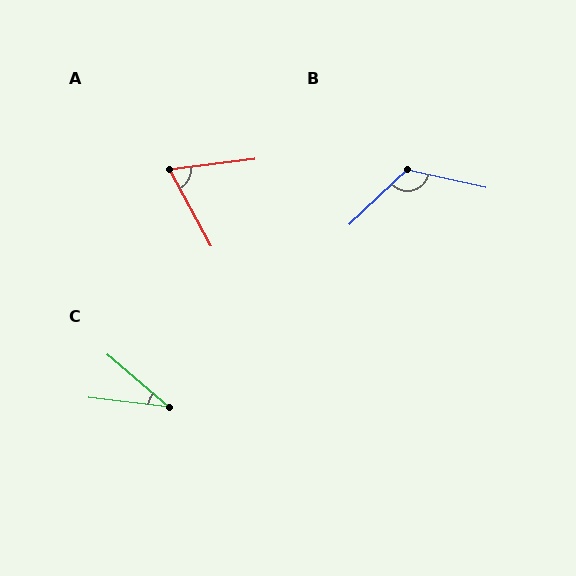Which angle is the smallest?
C, at approximately 33 degrees.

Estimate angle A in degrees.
Approximately 69 degrees.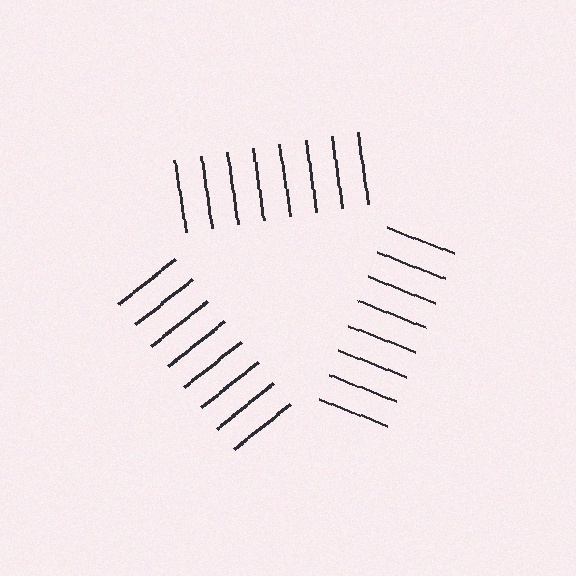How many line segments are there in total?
24 — 8 along each of the 3 edges.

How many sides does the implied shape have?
3 sides — the line-ends trace a triangle.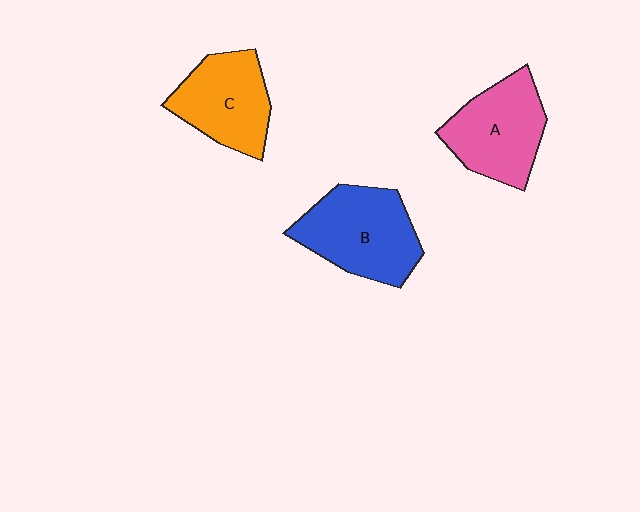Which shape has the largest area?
Shape B (blue).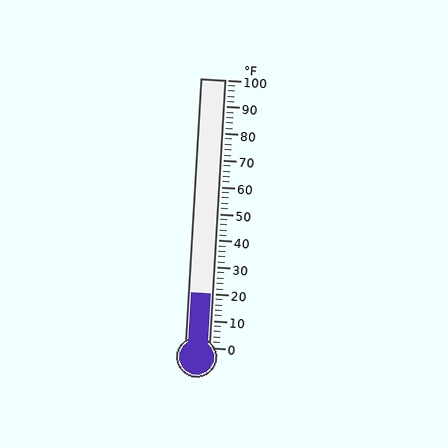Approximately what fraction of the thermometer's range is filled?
The thermometer is filled to approximately 20% of its range.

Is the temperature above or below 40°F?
The temperature is below 40°F.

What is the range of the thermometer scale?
The thermometer scale ranges from 0°F to 100°F.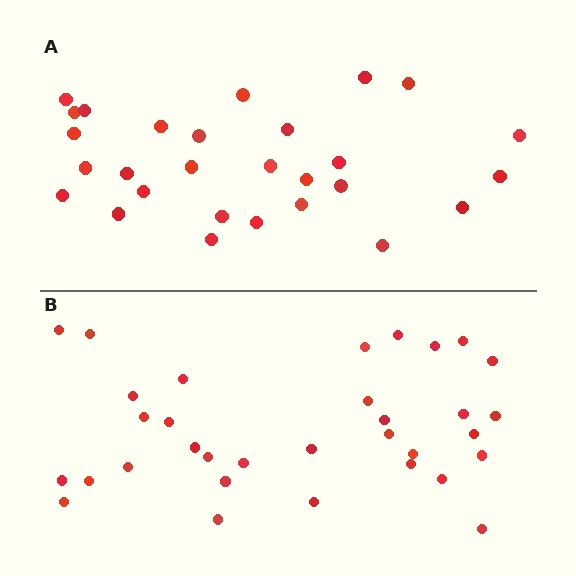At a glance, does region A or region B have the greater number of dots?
Region B (the bottom region) has more dots.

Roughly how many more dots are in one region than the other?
Region B has about 5 more dots than region A.